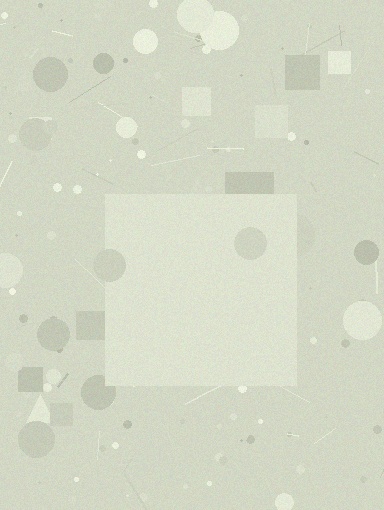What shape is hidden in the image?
A square is hidden in the image.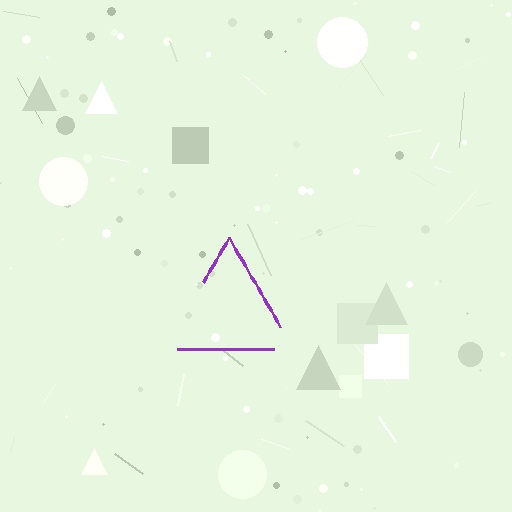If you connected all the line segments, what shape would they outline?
They would outline a triangle.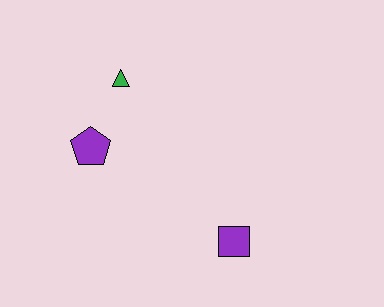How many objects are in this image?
There are 3 objects.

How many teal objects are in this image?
There are no teal objects.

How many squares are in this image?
There is 1 square.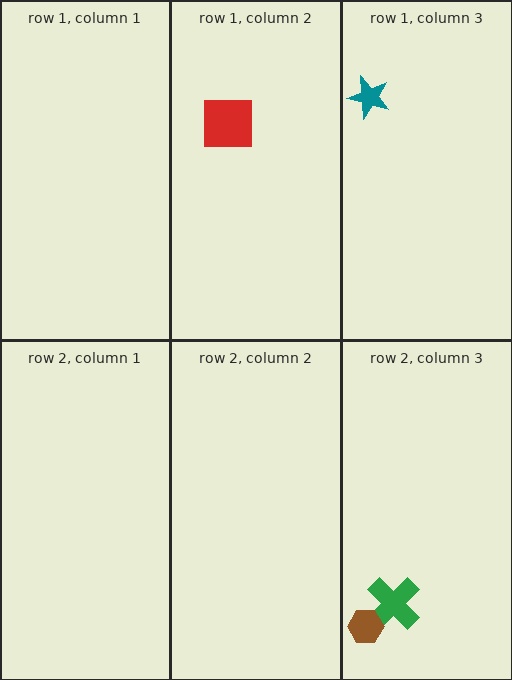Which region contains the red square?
The row 1, column 2 region.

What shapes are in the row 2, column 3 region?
The green cross, the brown hexagon.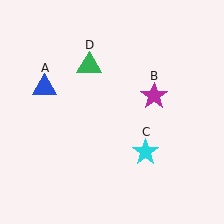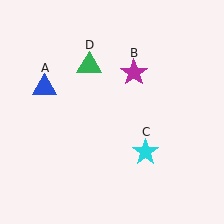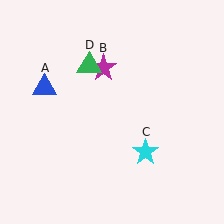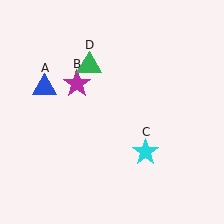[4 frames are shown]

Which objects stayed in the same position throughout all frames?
Blue triangle (object A) and cyan star (object C) and green triangle (object D) remained stationary.